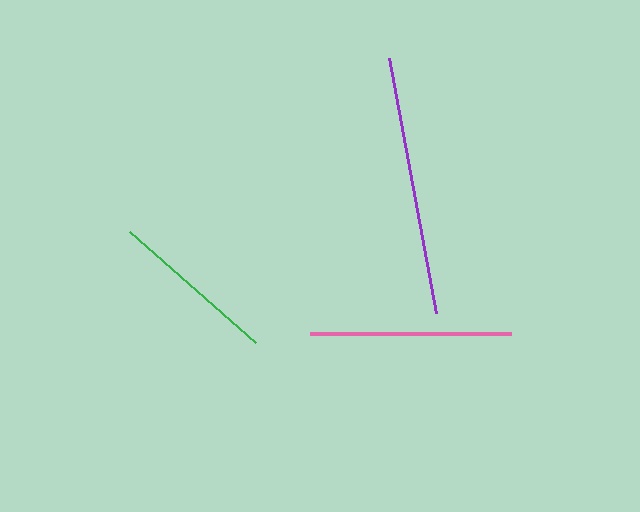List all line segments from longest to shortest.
From longest to shortest: purple, pink, green.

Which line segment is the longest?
The purple line is the longest at approximately 259 pixels.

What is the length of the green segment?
The green segment is approximately 169 pixels long.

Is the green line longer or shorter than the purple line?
The purple line is longer than the green line.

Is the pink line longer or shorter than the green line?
The pink line is longer than the green line.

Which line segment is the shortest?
The green line is the shortest at approximately 169 pixels.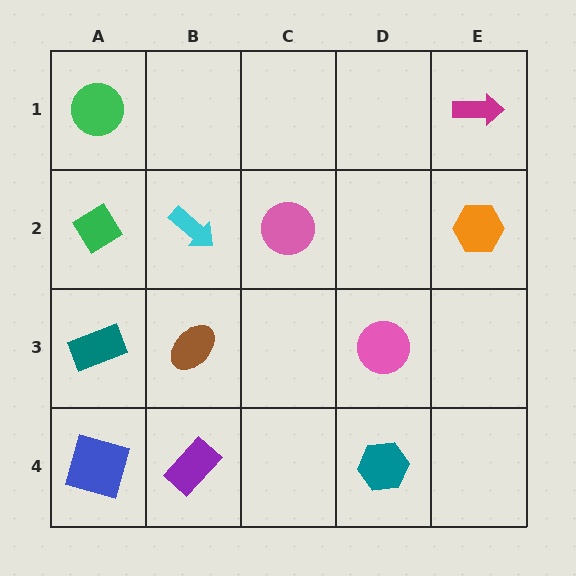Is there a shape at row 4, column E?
No, that cell is empty.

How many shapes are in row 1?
2 shapes.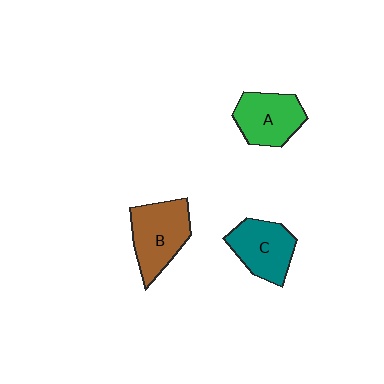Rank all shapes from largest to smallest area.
From largest to smallest: B (brown), C (teal), A (green).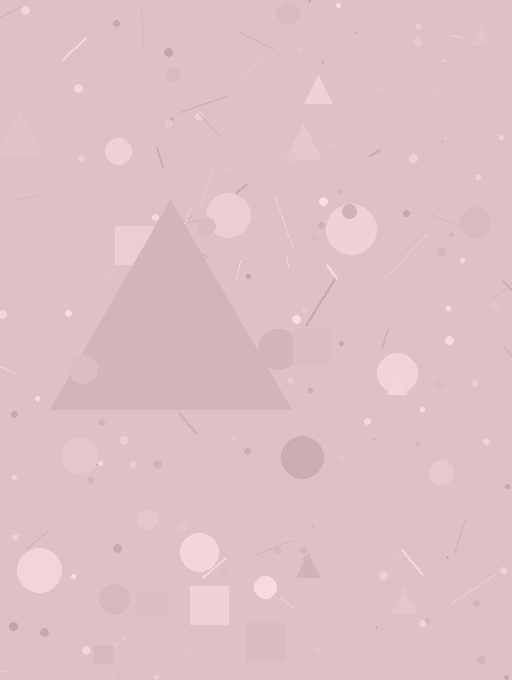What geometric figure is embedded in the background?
A triangle is embedded in the background.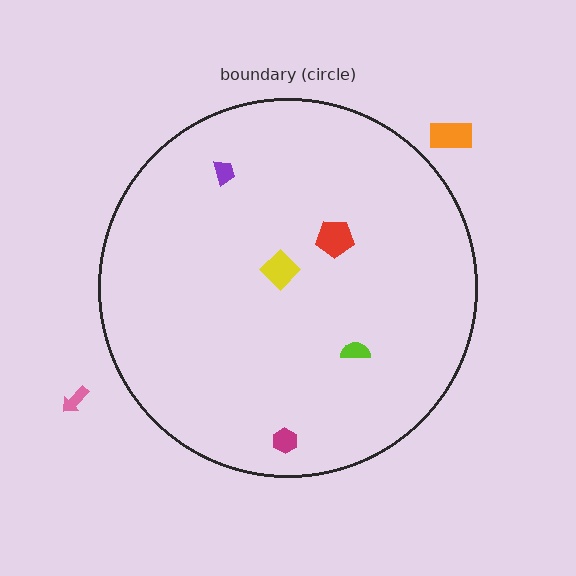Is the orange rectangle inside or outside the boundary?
Outside.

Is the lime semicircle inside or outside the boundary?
Inside.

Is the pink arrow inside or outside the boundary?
Outside.